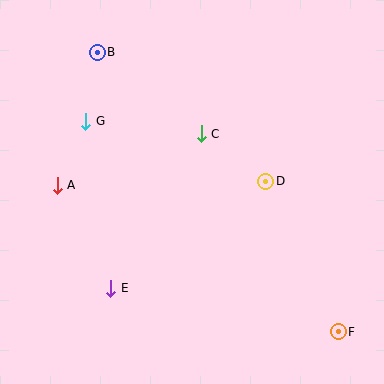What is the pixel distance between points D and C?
The distance between D and C is 80 pixels.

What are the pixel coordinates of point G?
Point G is at (86, 121).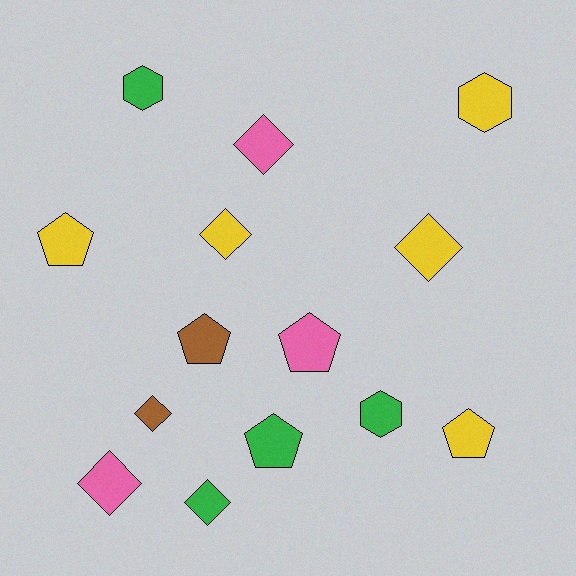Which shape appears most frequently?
Diamond, with 6 objects.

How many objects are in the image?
There are 14 objects.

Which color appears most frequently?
Yellow, with 5 objects.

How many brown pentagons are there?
There is 1 brown pentagon.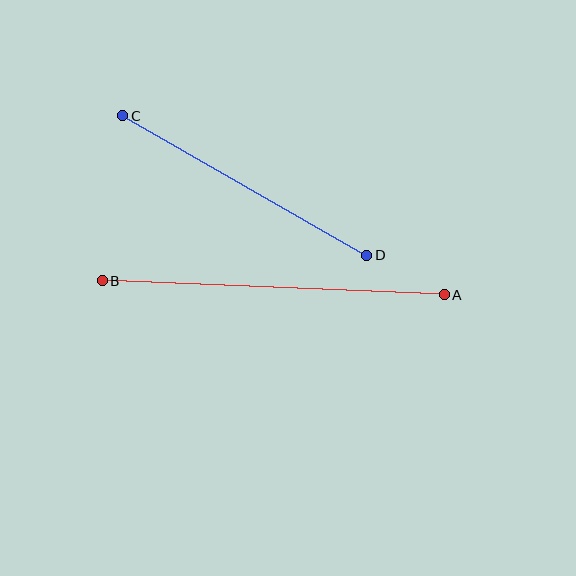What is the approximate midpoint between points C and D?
The midpoint is at approximately (245, 185) pixels.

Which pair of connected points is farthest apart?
Points A and B are farthest apart.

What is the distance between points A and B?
The distance is approximately 342 pixels.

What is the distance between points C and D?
The distance is approximately 281 pixels.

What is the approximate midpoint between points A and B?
The midpoint is at approximately (273, 288) pixels.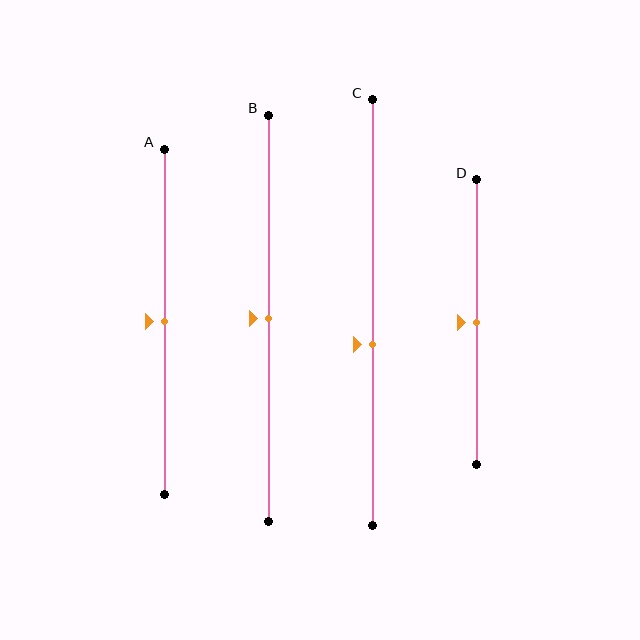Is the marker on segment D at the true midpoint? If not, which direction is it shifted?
Yes, the marker on segment D is at the true midpoint.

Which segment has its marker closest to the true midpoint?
Segment A has its marker closest to the true midpoint.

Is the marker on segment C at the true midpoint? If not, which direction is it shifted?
No, the marker on segment C is shifted downward by about 7% of the segment length.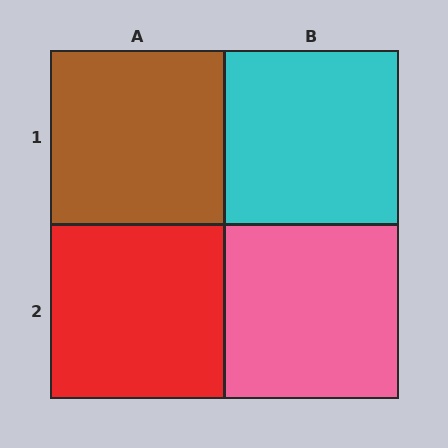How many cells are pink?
1 cell is pink.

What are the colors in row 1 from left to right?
Brown, cyan.